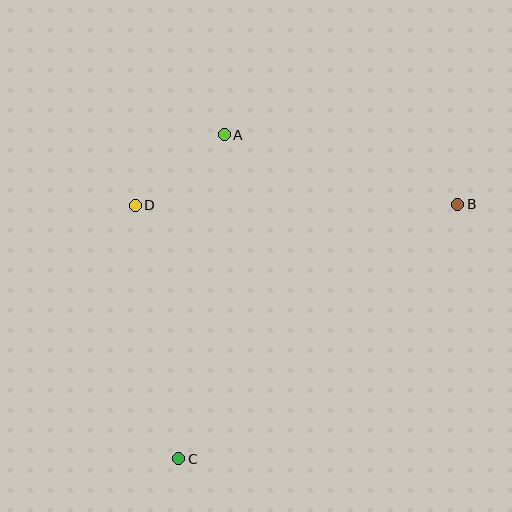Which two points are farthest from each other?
Points B and C are farthest from each other.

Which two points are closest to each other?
Points A and D are closest to each other.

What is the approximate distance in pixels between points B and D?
The distance between B and D is approximately 322 pixels.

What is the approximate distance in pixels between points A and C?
The distance between A and C is approximately 327 pixels.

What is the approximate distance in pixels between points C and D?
The distance between C and D is approximately 257 pixels.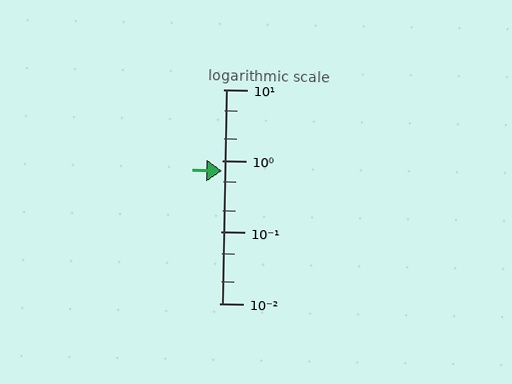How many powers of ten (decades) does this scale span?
The scale spans 3 decades, from 0.01 to 10.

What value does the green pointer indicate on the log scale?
The pointer indicates approximately 0.72.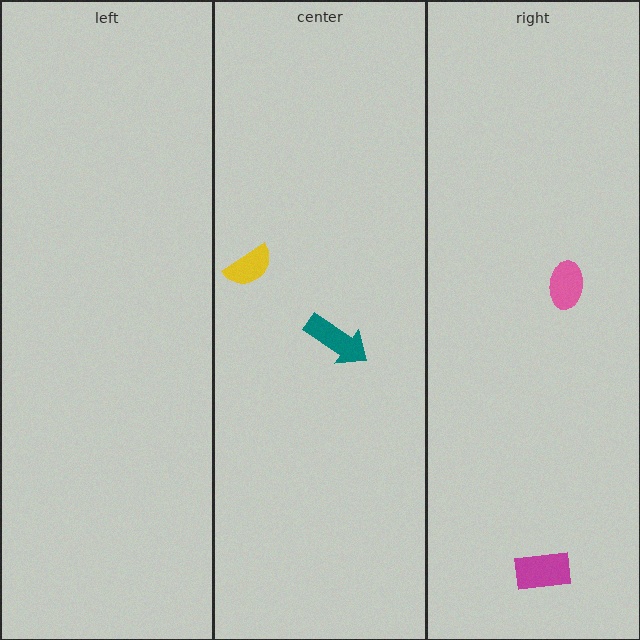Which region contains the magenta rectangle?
The right region.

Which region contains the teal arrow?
The center region.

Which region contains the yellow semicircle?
The center region.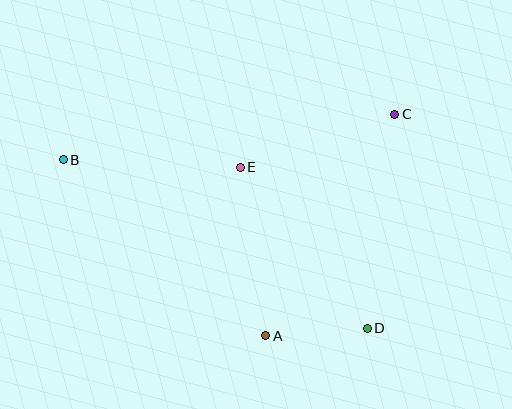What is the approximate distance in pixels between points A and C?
The distance between A and C is approximately 256 pixels.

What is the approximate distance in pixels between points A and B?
The distance between A and B is approximately 268 pixels.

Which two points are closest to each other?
Points A and D are closest to each other.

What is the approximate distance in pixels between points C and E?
The distance between C and E is approximately 163 pixels.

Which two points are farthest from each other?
Points B and D are farthest from each other.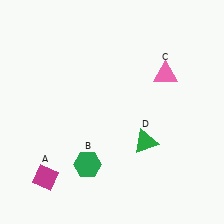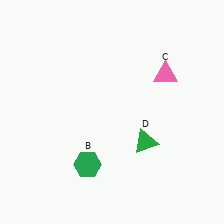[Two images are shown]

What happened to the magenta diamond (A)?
The magenta diamond (A) was removed in Image 2. It was in the bottom-left area of Image 1.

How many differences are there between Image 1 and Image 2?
There is 1 difference between the two images.